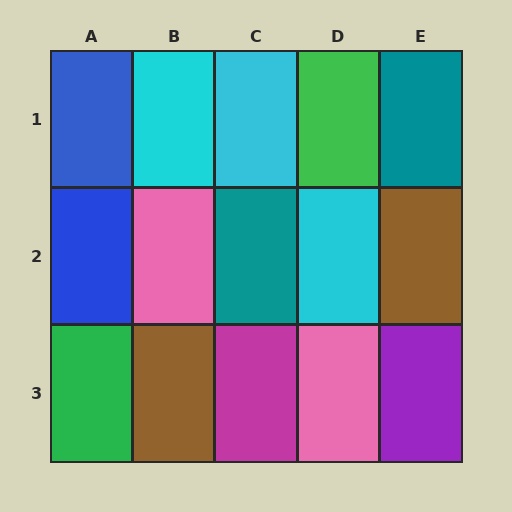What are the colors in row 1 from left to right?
Blue, cyan, cyan, green, teal.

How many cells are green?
2 cells are green.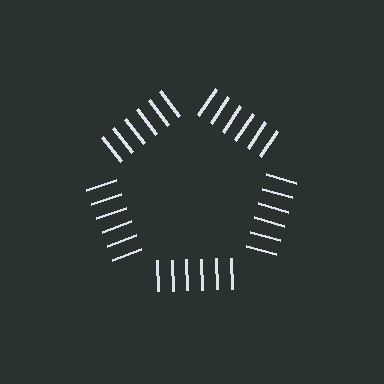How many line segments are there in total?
30 — 6 along each of the 5 edges.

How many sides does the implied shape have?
5 sides — the line-ends trace a pentagon.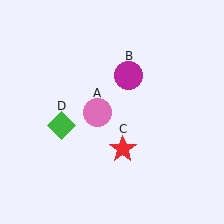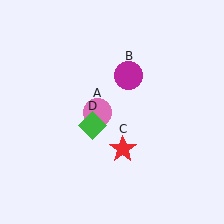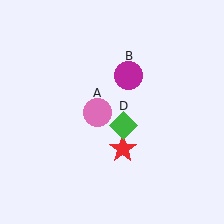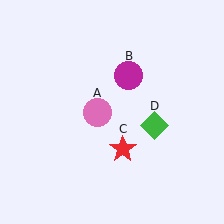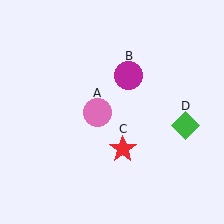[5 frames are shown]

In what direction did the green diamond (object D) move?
The green diamond (object D) moved right.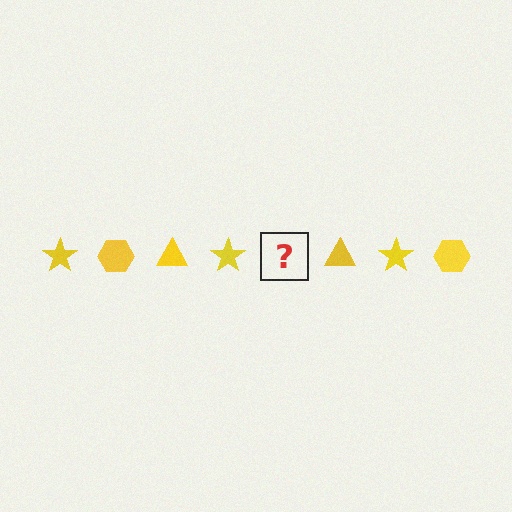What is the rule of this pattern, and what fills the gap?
The rule is that the pattern cycles through star, hexagon, triangle shapes in yellow. The gap should be filled with a yellow hexagon.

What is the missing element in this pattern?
The missing element is a yellow hexagon.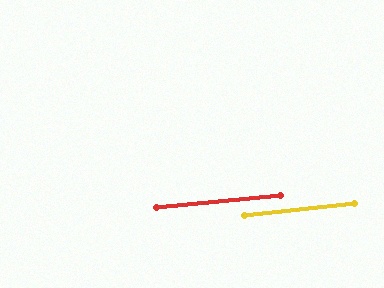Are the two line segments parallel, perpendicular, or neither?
Parallel — their directions differ by only 0.8°.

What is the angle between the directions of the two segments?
Approximately 1 degree.